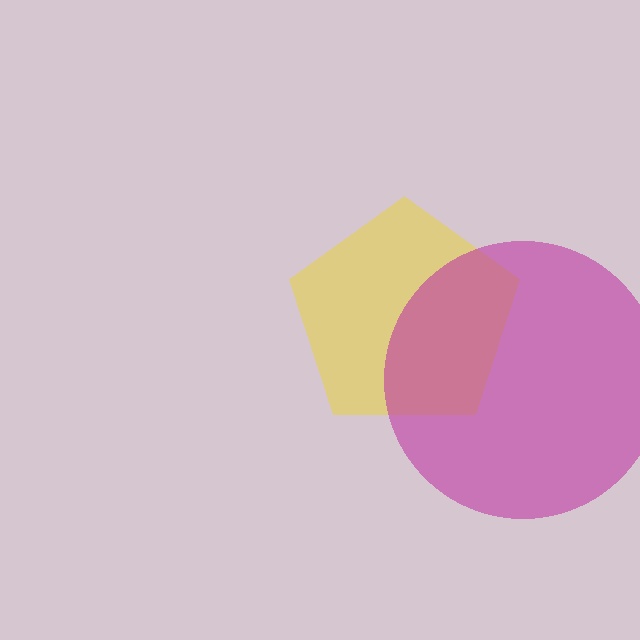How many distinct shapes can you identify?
There are 2 distinct shapes: a yellow pentagon, a magenta circle.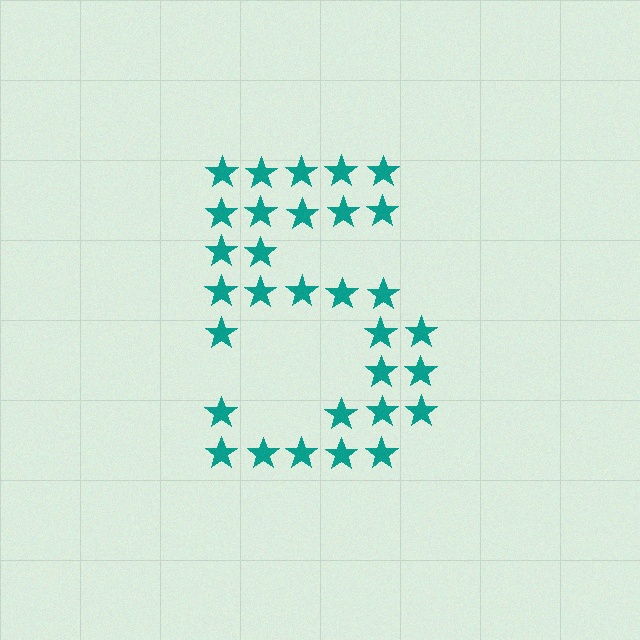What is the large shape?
The large shape is the digit 5.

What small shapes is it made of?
It is made of small stars.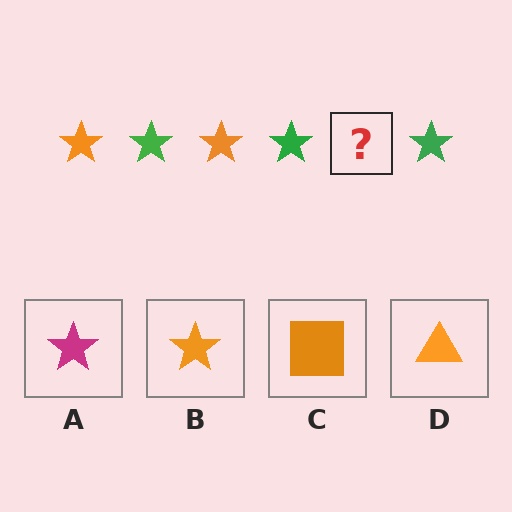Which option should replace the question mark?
Option B.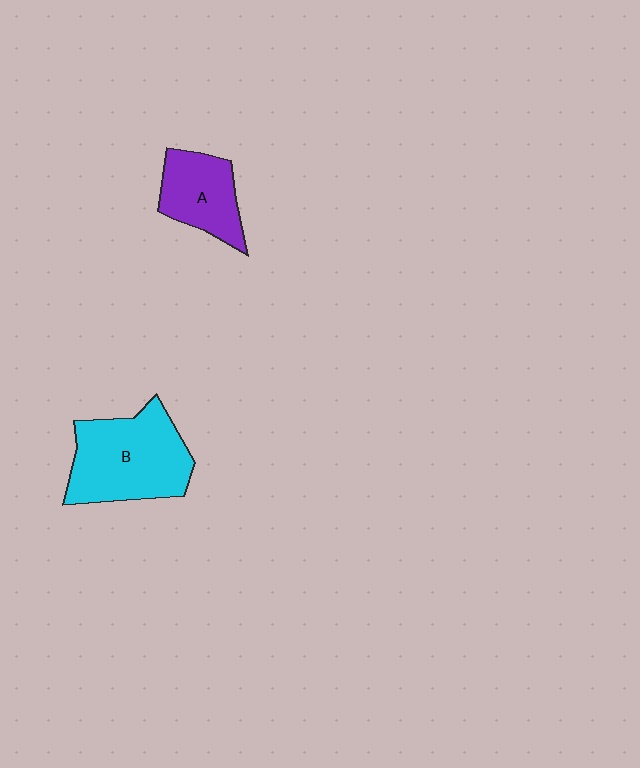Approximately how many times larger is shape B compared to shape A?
Approximately 1.7 times.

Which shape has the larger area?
Shape B (cyan).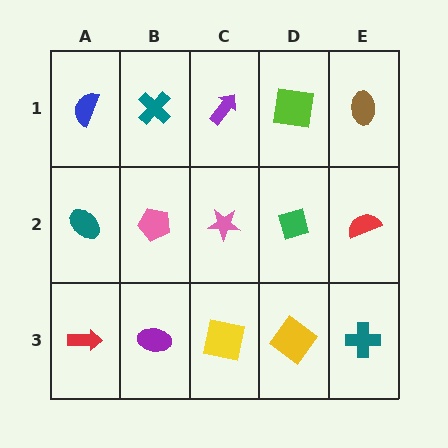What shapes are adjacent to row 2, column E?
A brown ellipse (row 1, column E), a teal cross (row 3, column E), a green diamond (row 2, column D).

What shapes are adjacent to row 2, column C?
A purple arrow (row 1, column C), a yellow square (row 3, column C), a pink pentagon (row 2, column B), a green diamond (row 2, column D).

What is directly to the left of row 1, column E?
A lime square.